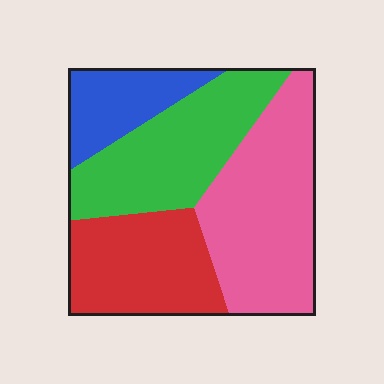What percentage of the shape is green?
Green covers roughly 30% of the shape.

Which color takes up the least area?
Blue, at roughly 15%.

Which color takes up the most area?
Pink, at roughly 35%.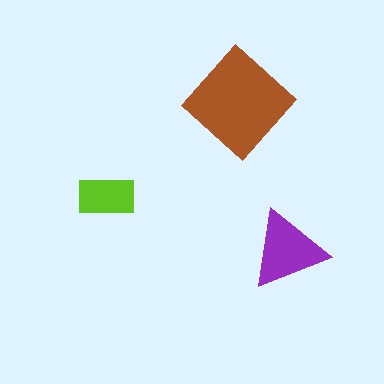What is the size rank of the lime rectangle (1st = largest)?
3rd.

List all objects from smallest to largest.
The lime rectangle, the purple triangle, the brown diamond.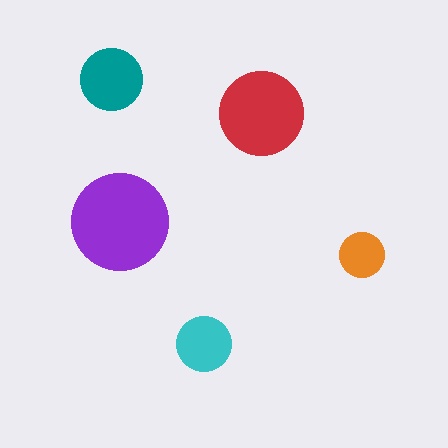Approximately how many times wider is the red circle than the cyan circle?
About 1.5 times wider.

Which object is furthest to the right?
The orange circle is rightmost.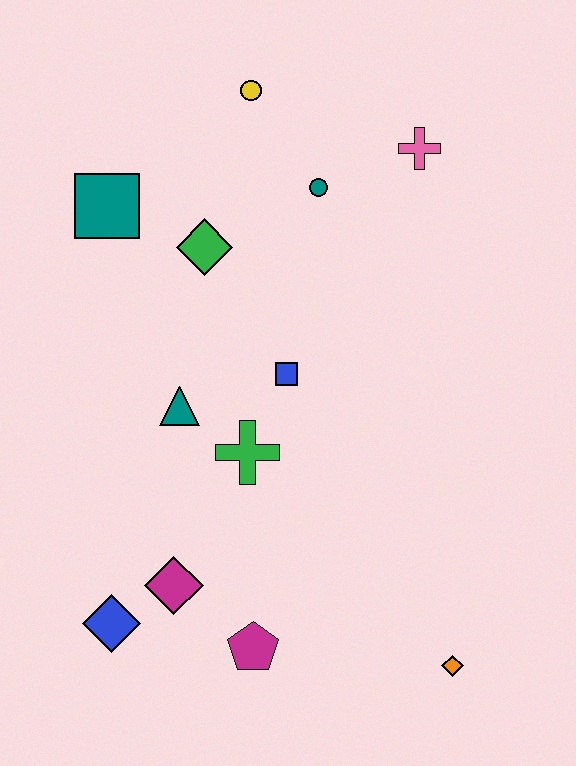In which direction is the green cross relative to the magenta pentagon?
The green cross is above the magenta pentagon.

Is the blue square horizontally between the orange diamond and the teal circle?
No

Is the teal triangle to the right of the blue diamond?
Yes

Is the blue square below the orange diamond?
No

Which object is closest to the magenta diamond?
The blue diamond is closest to the magenta diamond.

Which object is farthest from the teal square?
The orange diamond is farthest from the teal square.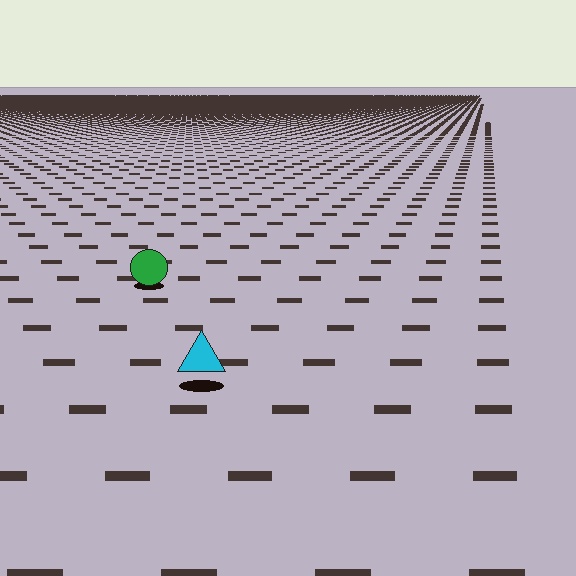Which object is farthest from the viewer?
The green circle is farthest from the viewer. It appears smaller and the ground texture around it is denser.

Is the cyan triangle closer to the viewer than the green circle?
Yes. The cyan triangle is closer — you can tell from the texture gradient: the ground texture is coarser near it.